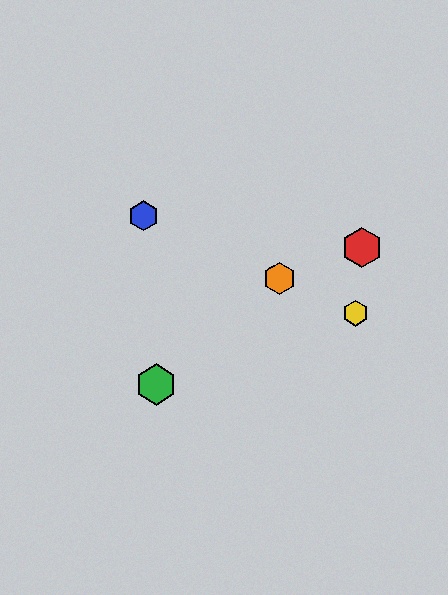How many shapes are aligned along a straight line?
4 shapes (the blue hexagon, the yellow hexagon, the purple circle, the orange hexagon) are aligned along a straight line.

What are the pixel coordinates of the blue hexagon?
The blue hexagon is at (144, 216).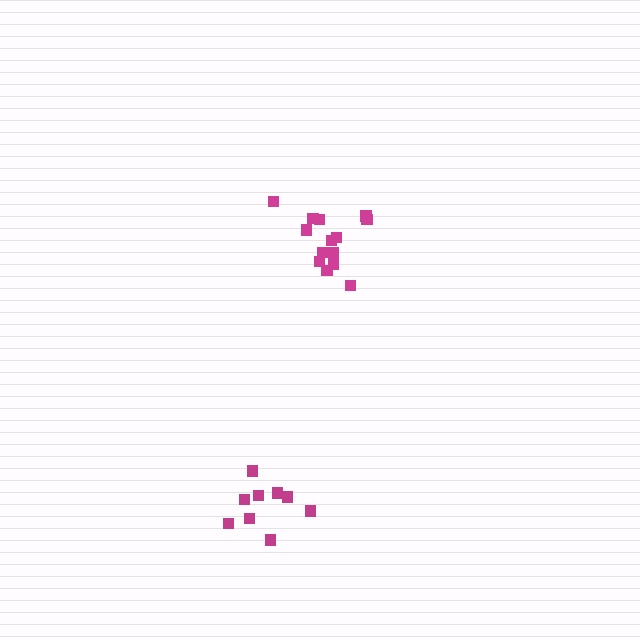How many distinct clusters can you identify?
There are 2 distinct clusters.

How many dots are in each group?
Group 1: 9 dots, Group 2: 14 dots (23 total).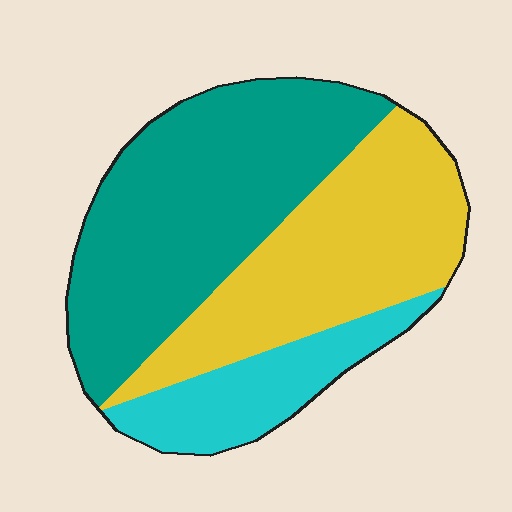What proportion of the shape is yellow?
Yellow covers around 35% of the shape.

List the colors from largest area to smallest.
From largest to smallest: teal, yellow, cyan.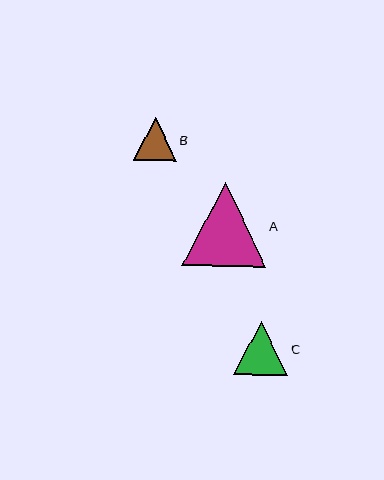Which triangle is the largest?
Triangle A is the largest with a size of approximately 84 pixels.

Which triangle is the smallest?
Triangle B is the smallest with a size of approximately 43 pixels.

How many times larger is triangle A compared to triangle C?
Triangle A is approximately 1.5 times the size of triangle C.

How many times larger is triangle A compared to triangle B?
Triangle A is approximately 2.0 times the size of triangle B.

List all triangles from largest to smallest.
From largest to smallest: A, C, B.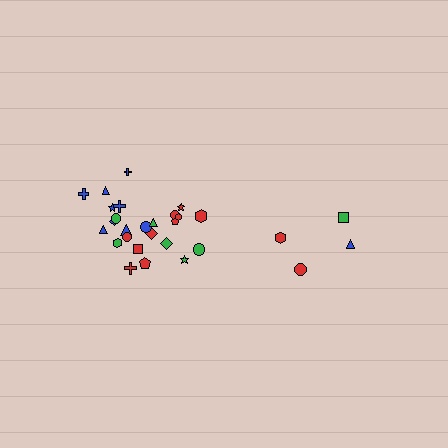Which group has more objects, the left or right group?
The left group.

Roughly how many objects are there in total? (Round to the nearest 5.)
Roughly 30 objects in total.